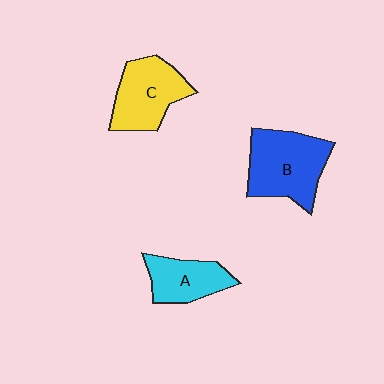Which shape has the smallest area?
Shape A (cyan).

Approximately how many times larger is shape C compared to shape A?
Approximately 1.3 times.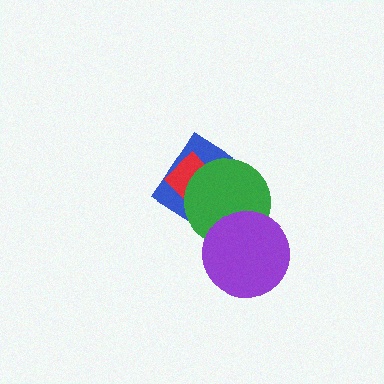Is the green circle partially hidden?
Yes, it is partially covered by another shape.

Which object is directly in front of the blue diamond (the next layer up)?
The red diamond is directly in front of the blue diamond.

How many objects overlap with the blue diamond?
2 objects overlap with the blue diamond.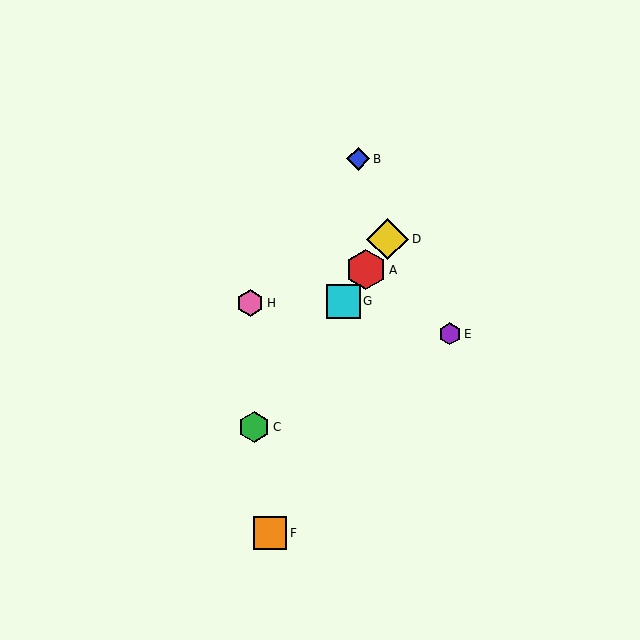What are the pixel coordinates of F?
Object F is at (270, 533).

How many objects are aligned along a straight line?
4 objects (A, C, D, G) are aligned along a straight line.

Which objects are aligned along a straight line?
Objects A, C, D, G are aligned along a straight line.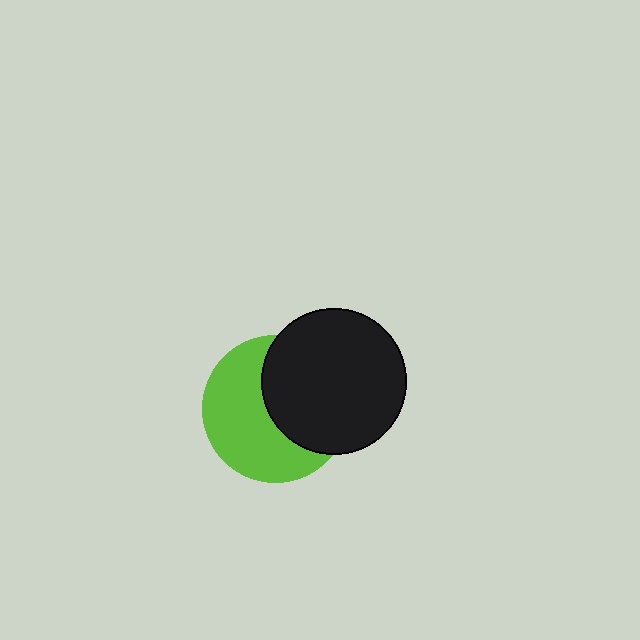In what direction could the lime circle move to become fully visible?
The lime circle could move left. That would shift it out from behind the black circle entirely.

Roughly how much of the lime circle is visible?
About half of it is visible (roughly 55%).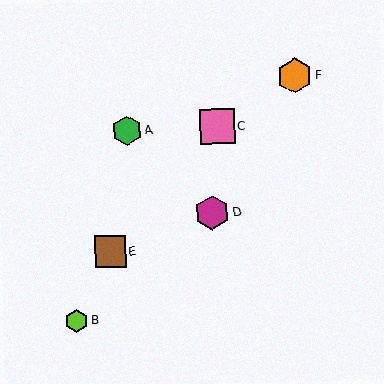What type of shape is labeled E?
Shape E is a brown square.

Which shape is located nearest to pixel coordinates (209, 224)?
The magenta hexagon (labeled D) at (212, 213) is nearest to that location.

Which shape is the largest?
The orange hexagon (labeled F) is the largest.